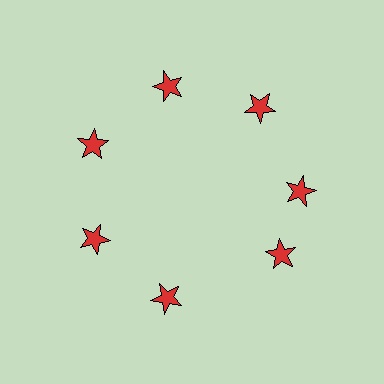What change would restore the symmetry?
The symmetry would be restored by rotating it back into even spacing with its neighbors so that all 7 stars sit at equal angles and equal distance from the center.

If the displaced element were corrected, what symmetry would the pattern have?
It would have 7-fold rotational symmetry — the pattern would map onto itself every 51 degrees.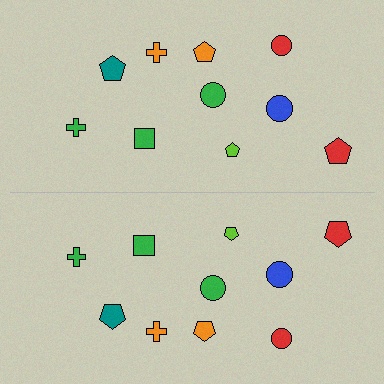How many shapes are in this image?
There are 20 shapes in this image.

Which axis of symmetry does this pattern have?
The pattern has a horizontal axis of symmetry running through the center of the image.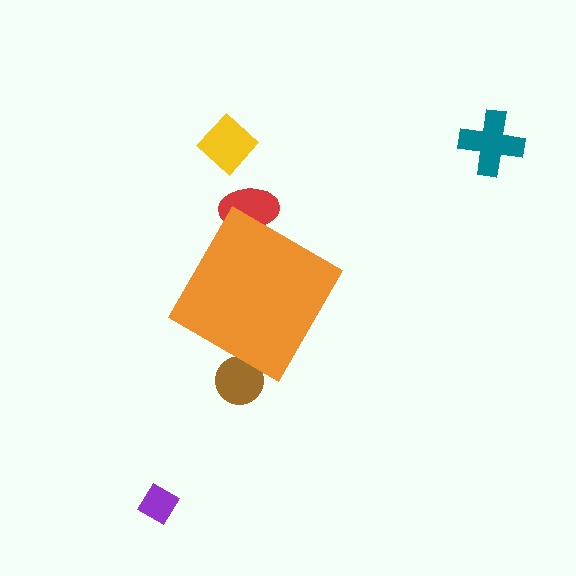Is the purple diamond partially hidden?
No, the purple diamond is fully visible.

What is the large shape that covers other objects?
An orange diamond.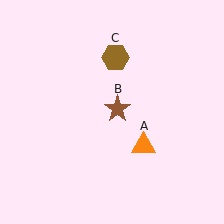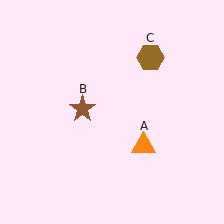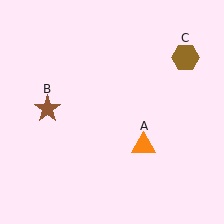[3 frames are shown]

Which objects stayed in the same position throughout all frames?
Orange triangle (object A) remained stationary.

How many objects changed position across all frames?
2 objects changed position: brown star (object B), brown hexagon (object C).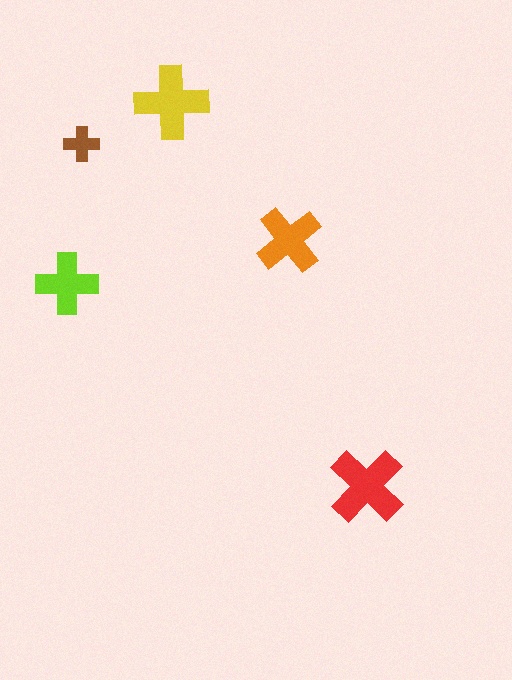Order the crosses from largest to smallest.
the red one, the yellow one, the orange one, the lime one, the brown one.